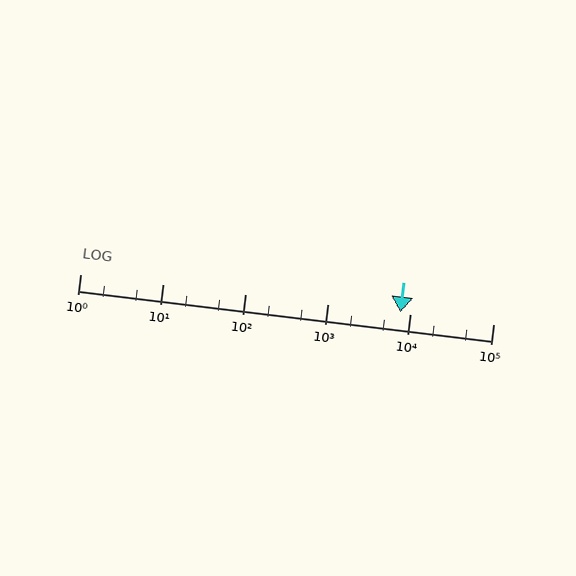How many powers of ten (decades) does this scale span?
The scale spans 5 decades, from 1 to 100000.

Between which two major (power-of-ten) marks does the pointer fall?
The pointer is between 1000 and 10000.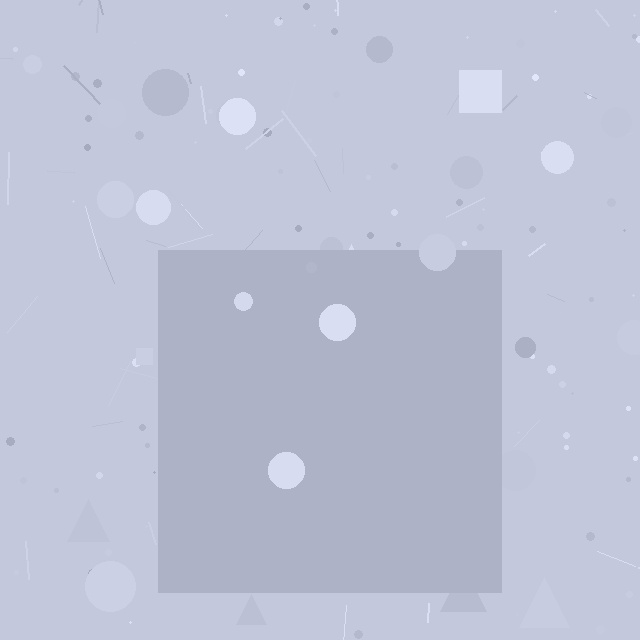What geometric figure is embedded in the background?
A square is embedded in the background.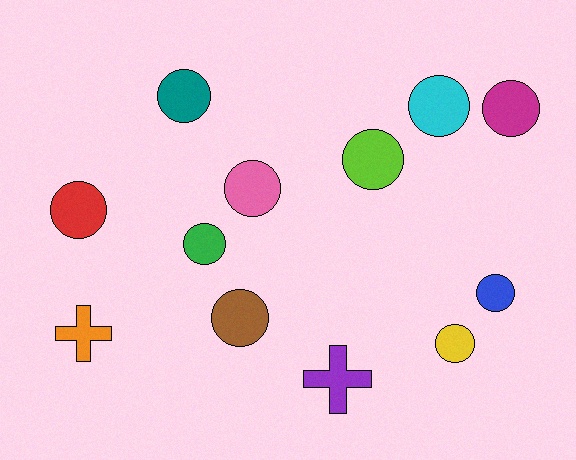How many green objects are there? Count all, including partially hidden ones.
There is 1 green object.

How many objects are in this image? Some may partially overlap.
There are 12 objects.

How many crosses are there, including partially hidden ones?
There are 2 crosses.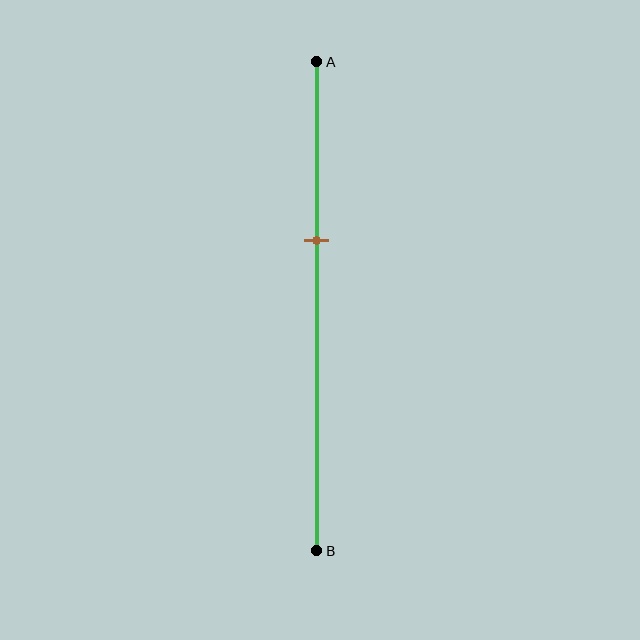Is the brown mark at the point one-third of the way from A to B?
No, the mark is at about 35% from A, not at the 33% one-third point.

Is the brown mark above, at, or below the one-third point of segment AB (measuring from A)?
The brown mark is below the one-third point of segment AB.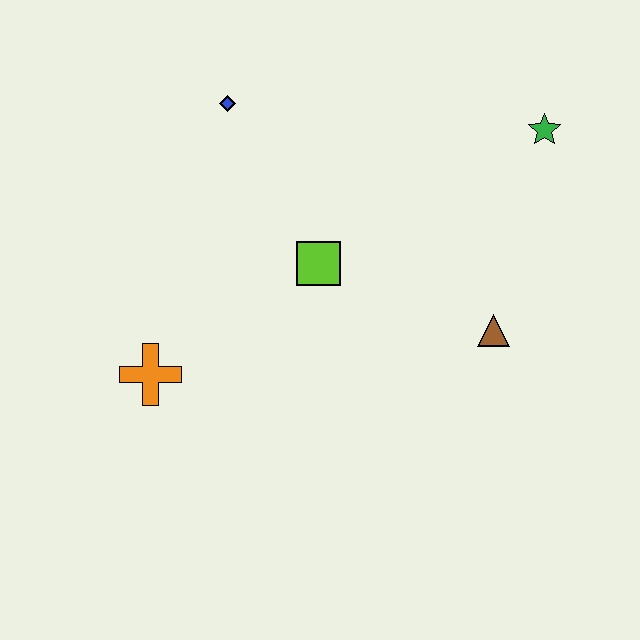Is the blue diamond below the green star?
No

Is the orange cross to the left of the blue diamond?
Yes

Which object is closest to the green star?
The brown triangle is closest to the green star.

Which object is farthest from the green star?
The orange cross is farthest from the green star.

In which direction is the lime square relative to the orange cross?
The lime square is to the right of the orange cross.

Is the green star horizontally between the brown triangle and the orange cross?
No